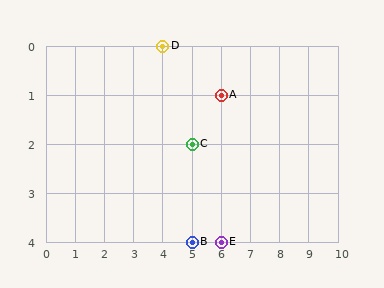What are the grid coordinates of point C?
Point C is at grid coordinates (5, 2).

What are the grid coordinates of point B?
Point B is at grid coordinates (5, 4).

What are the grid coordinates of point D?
Point D is at grid coordinates (4, 0).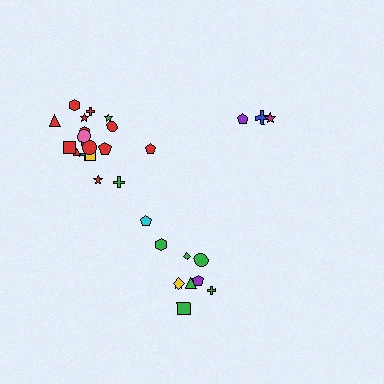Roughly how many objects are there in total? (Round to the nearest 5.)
Roughly 30 objects in total.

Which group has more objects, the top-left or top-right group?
The top-left group.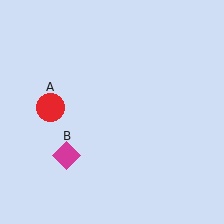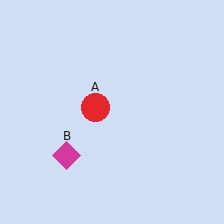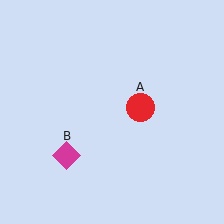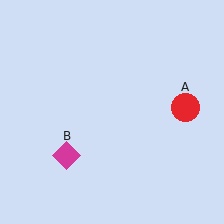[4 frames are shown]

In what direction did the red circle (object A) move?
The red circle (object A) moved right.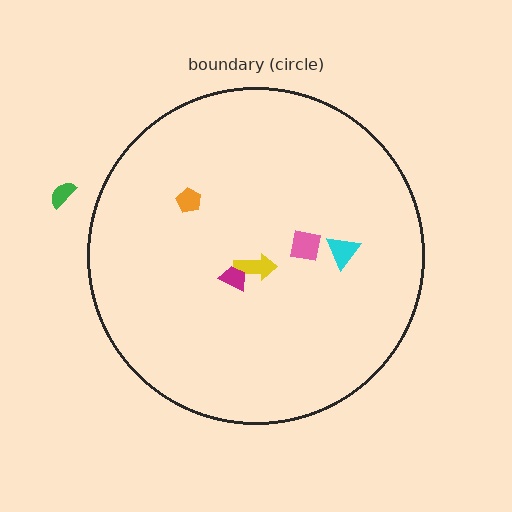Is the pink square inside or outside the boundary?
Inside.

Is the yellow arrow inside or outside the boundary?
Inside.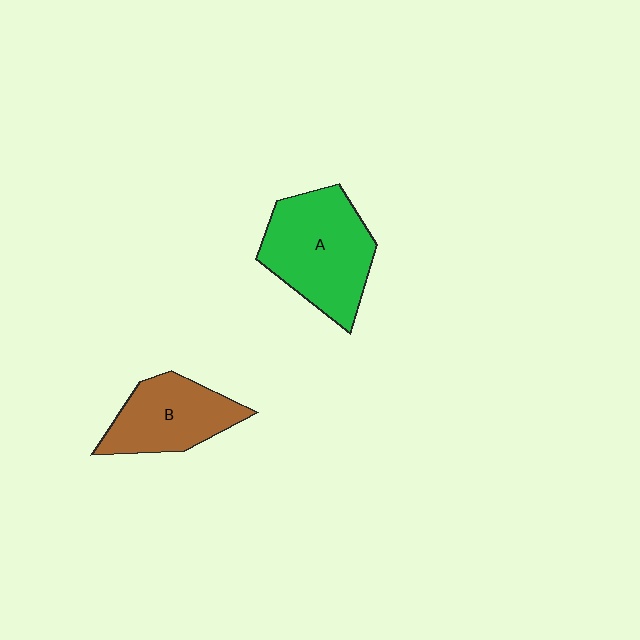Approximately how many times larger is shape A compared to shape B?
Approximately 1.4 times.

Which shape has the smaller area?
Shape B (brown).